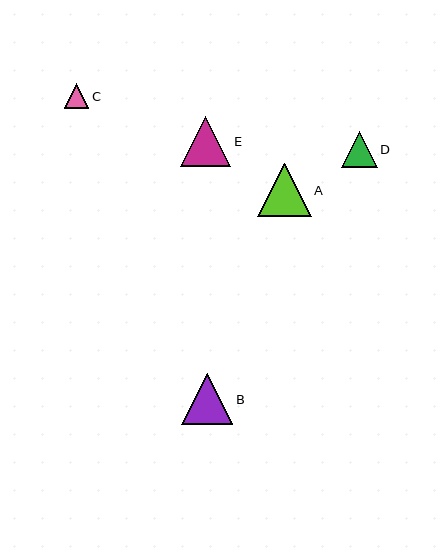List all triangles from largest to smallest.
From largest to smallest: A, B, E, D, C.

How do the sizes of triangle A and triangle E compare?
Triangle A and triangle E are approximately the same size.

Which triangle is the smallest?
Triangle C is the smallest with a size of approximately 25 pixels.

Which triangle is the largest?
Triangle A is the largest with a size of approximately 53 pixels.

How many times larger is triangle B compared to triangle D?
Triangle B is approximately 1.5 times the size of triangle D.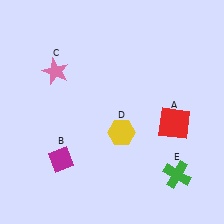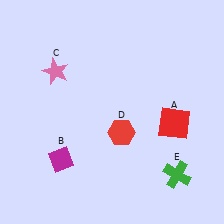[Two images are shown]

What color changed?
The hexagon (D) changed from yellow in Image 1 to red in Image 2.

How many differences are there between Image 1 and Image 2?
There is 1 difference between the two images.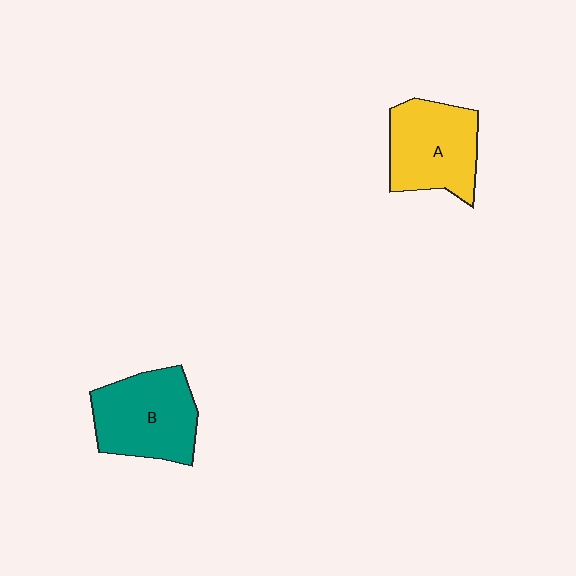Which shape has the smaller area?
Shape A (yellow).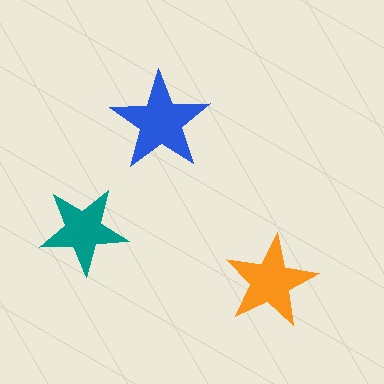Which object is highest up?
The blue star is topmost.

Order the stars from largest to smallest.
the blue one, the orange one, the teal one.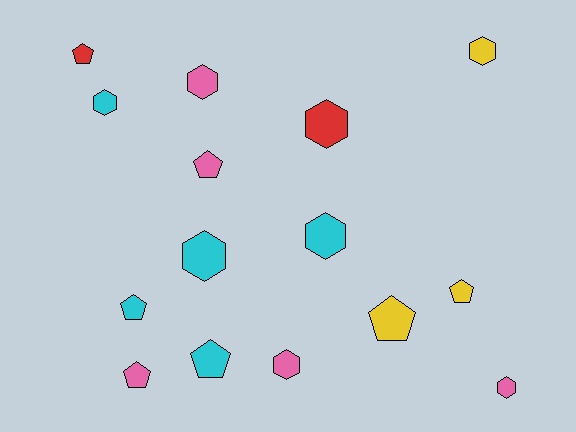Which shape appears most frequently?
Hexagon, with 8 objects.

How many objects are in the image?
There are 15 objects.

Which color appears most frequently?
Cyan, with 5 objects.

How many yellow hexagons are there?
There is 1 yellow hexagon.